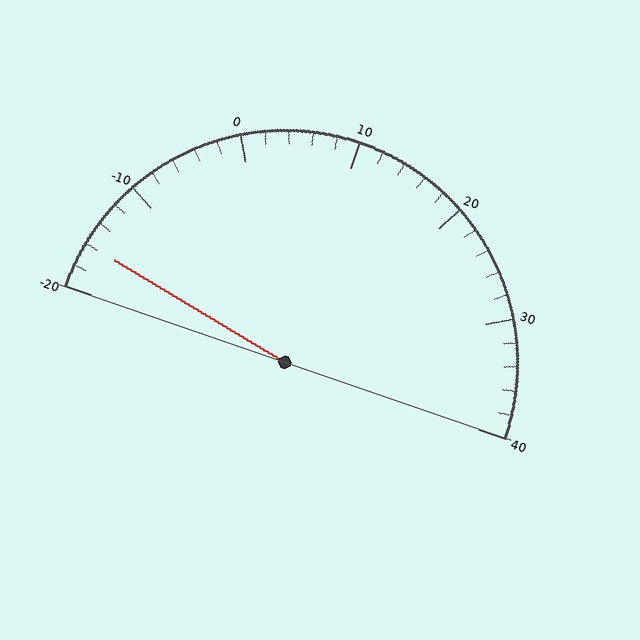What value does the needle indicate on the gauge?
The needle indicates approximately -16.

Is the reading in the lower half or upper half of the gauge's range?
The reading is in the lower half of the range (-20 to 40).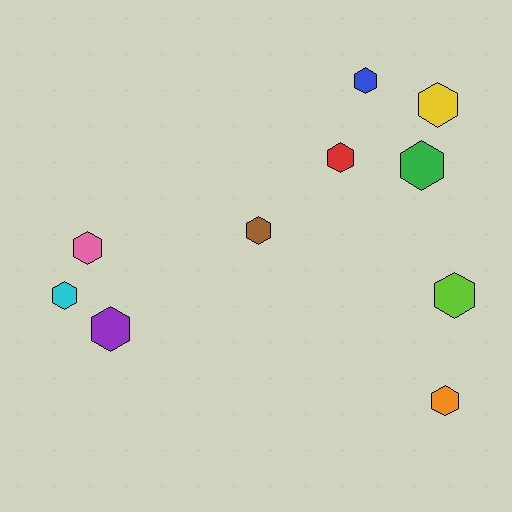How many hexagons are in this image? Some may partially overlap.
There are 10 hexagons.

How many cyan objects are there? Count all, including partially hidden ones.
There is 1 cyan object.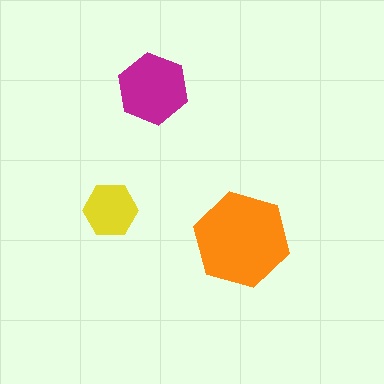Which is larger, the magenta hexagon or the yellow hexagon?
The magenta one.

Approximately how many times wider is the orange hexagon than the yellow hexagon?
About 2 times wider.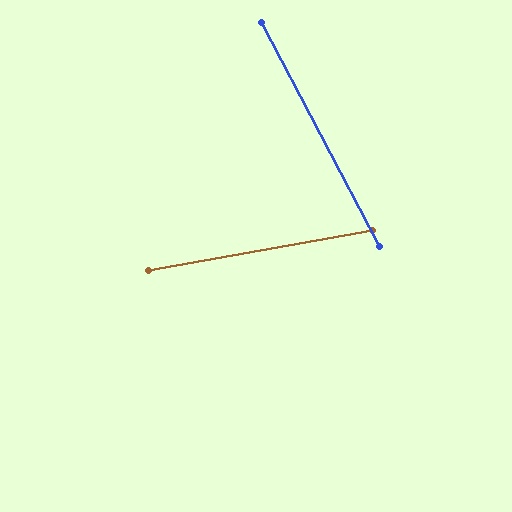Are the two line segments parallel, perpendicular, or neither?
Neither parallel nor perpendicular — they differ by about 72°.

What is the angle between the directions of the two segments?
Approximately 72 degrees.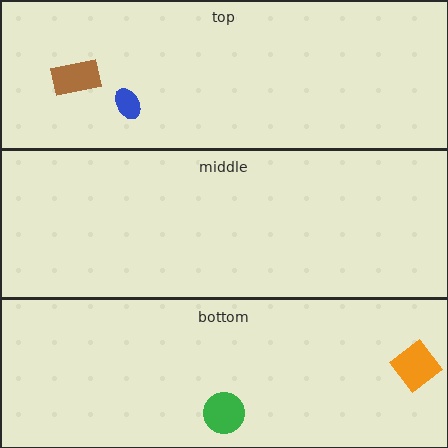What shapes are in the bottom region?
The green circle, the orange diamond.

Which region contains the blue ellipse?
The top region.